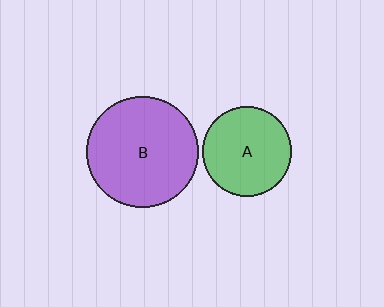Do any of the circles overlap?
No, none of the circles overlap.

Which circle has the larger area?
Circle B (purple).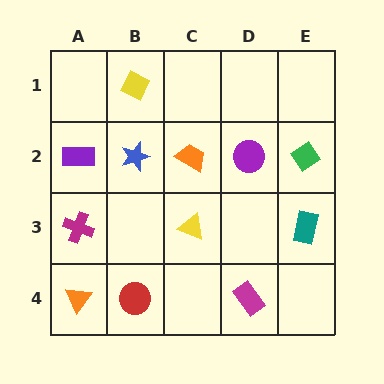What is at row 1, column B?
A yellow diamond.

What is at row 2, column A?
A purple rectangle.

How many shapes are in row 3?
3 shapes.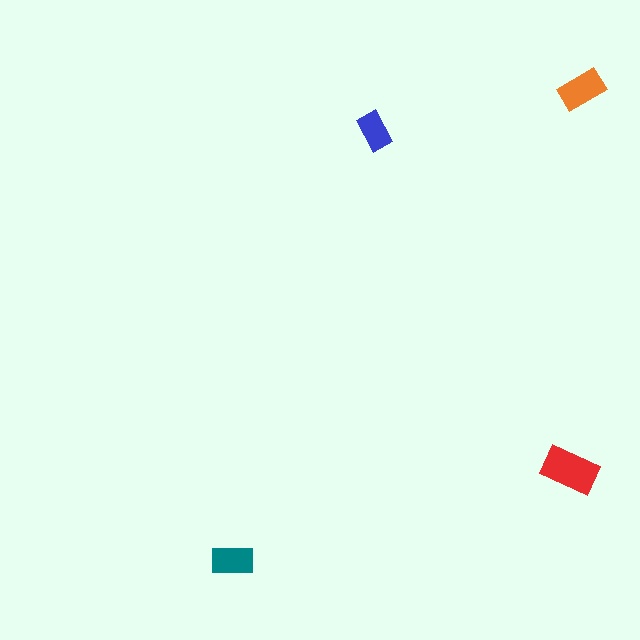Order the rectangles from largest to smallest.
the red one, the orange one, the teal one, the blue one.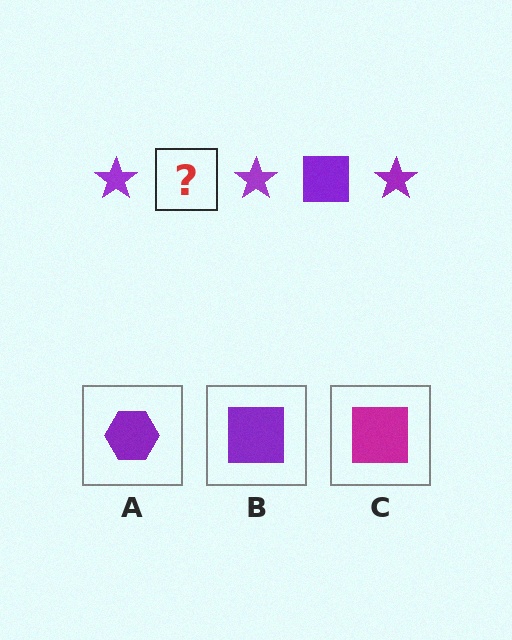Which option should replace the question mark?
Option B.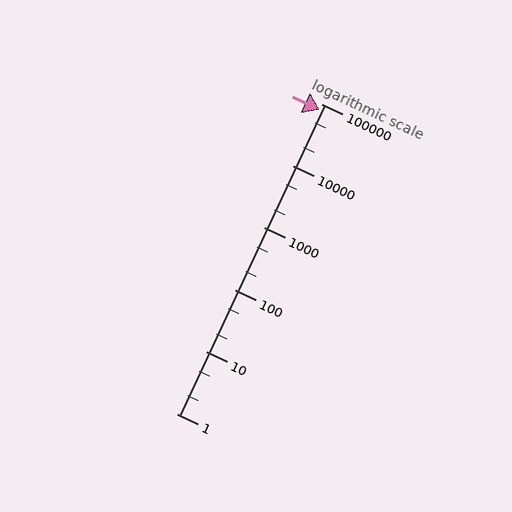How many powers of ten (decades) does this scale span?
The scale spans 5 decades, from 1 to 100000.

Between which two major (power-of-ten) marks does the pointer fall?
The pointer is between 10000 and 100000.